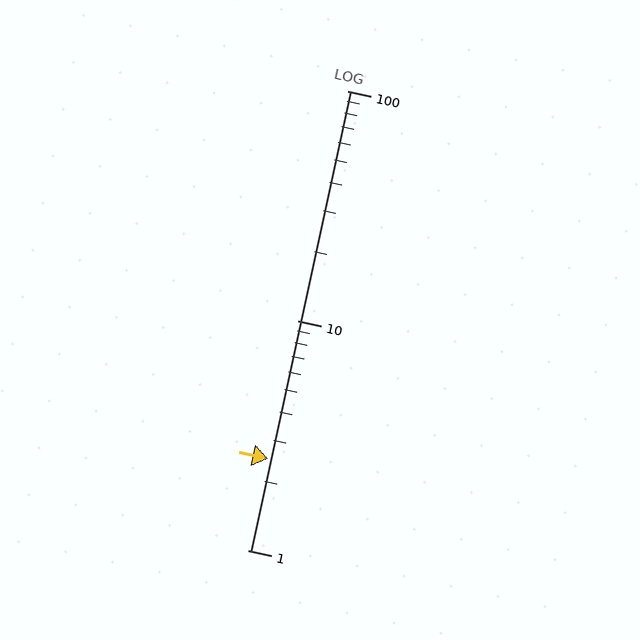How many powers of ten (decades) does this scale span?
The scale spans 2 decades, from 1 to 100.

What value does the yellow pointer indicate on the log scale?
The pointer indicates approximately 2.5.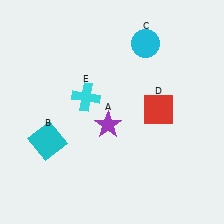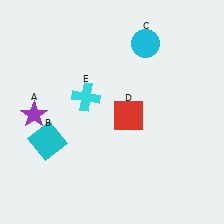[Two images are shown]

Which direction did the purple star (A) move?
The purple star (A) moved left.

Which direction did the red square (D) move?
The red square (D) moved left.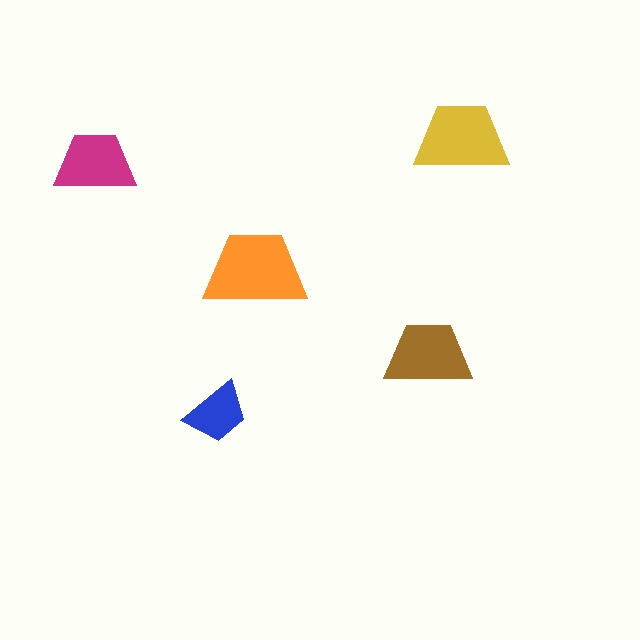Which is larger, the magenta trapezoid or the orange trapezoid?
The orange one.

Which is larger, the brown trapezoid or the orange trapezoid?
The orange one.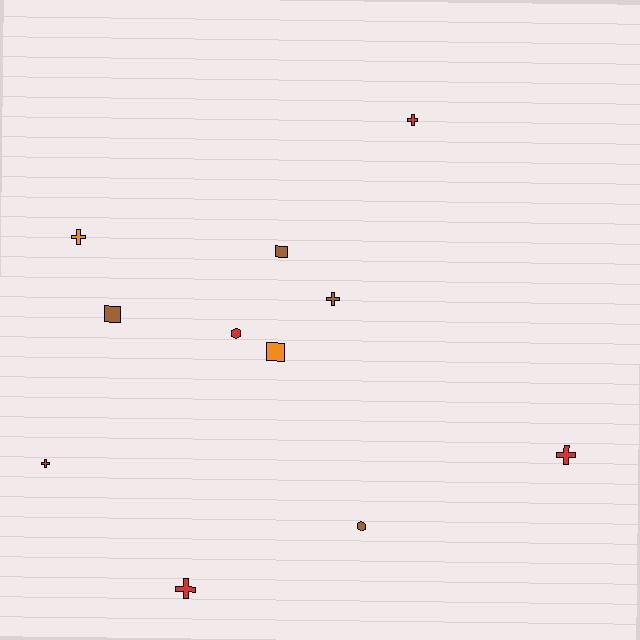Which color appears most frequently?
Red, with 5 objects.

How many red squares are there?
There are no red squares.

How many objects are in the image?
There are 11 objects.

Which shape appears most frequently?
Cross, with 6 objects.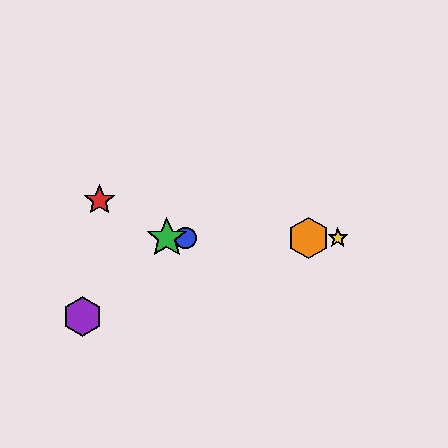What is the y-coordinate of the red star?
The red star is at y≈200.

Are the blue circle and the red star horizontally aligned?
No, the blue circle is at y≈238 and the red star is at y≈200.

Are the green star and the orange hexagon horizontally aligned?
Yes, both are at y≈238.